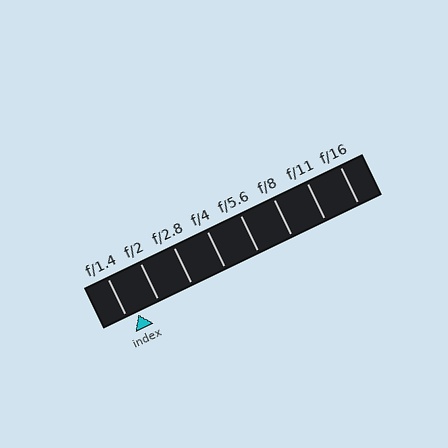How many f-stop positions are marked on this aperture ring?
There are 8 f-stop positions marked.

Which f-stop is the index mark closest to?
The index mark is closest to f/1.4.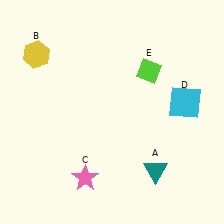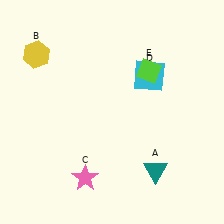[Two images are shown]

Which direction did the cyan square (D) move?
The cyan square (D) moved left.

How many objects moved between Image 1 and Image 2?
1 object moved between the two images.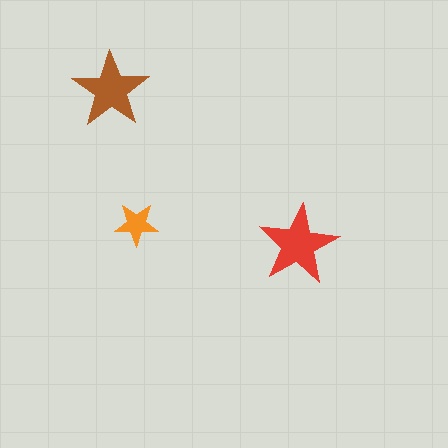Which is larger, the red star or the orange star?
The red one.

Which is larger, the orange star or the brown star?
The brown one.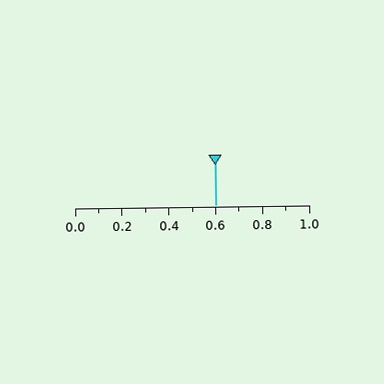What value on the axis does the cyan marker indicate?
The marker indicates approximately 0.6.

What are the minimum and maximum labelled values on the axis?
The axis runs from 0.0 to 1.0.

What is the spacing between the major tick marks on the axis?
The major ticks are spaced 0.2 apart.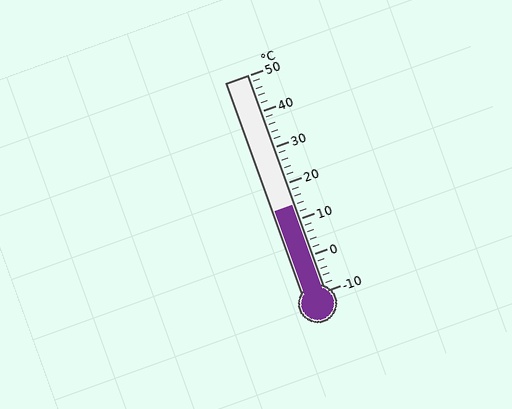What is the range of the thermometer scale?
The thermometer scale ranges from -10°C to 50°C.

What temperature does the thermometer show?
The thermometer shows approximately 14°C.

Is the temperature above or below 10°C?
The temperature is above 10°C.